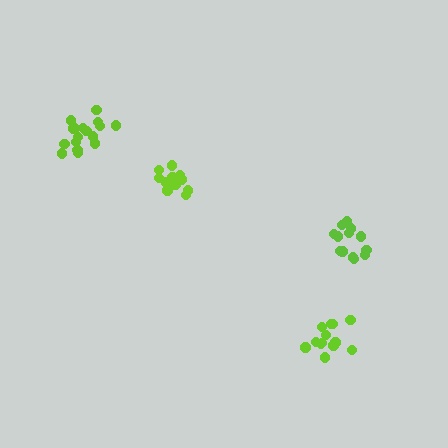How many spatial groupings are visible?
There are 4 spatial groupings.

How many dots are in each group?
Group 1: 12 dots, Group 2: 13 dots, Group 3: 13 dots, Group 4: 17 dots (55 total).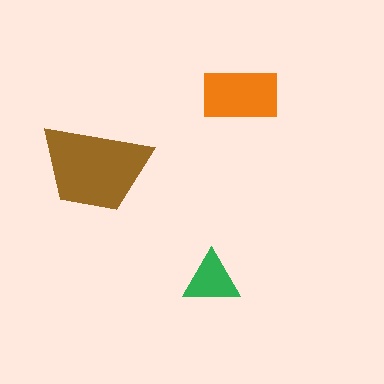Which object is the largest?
The brown trapezoid.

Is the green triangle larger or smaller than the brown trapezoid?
Smaller.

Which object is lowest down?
The green triangle is bottommost.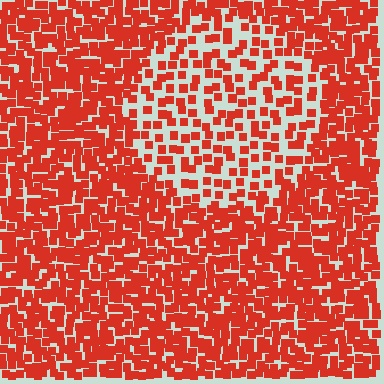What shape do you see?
I see a circle.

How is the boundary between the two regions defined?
The boundary is defined by a change in element density (approximately 2.1x ratio). All elements are the same color, size, and shape.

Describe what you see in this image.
The image contains small red elements arranged at two different densities. A circle-shaped region is visible where the elements are less densely packed than the surrounding area.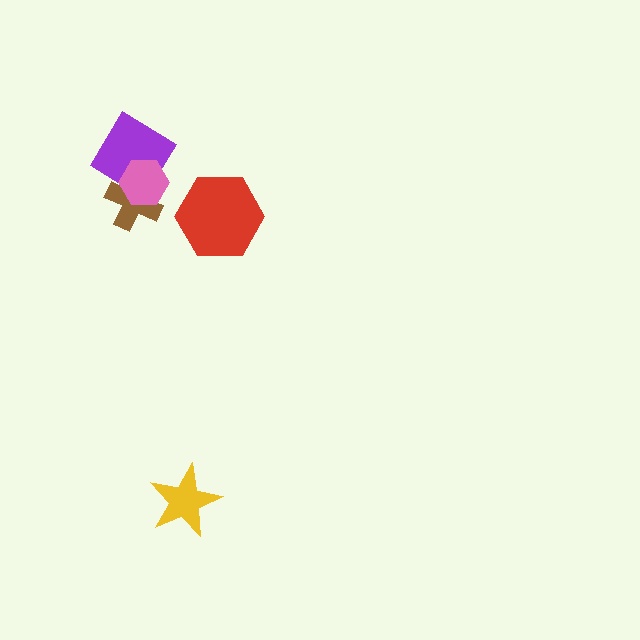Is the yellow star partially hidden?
No, no other shape covers it.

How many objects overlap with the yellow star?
0 objects overlap with the yellow star.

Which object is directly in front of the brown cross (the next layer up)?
The purple diamond is directly in front of the brown cross.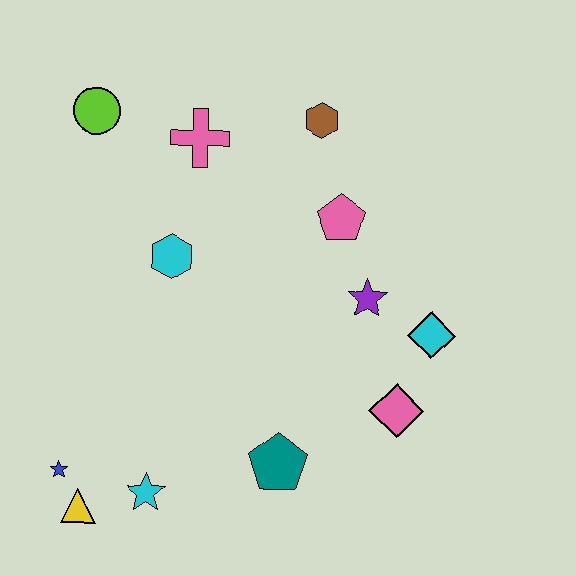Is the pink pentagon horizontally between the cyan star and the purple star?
Yes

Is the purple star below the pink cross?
Yes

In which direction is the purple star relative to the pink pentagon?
The purple star is below the pink pentagon.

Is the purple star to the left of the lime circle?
No